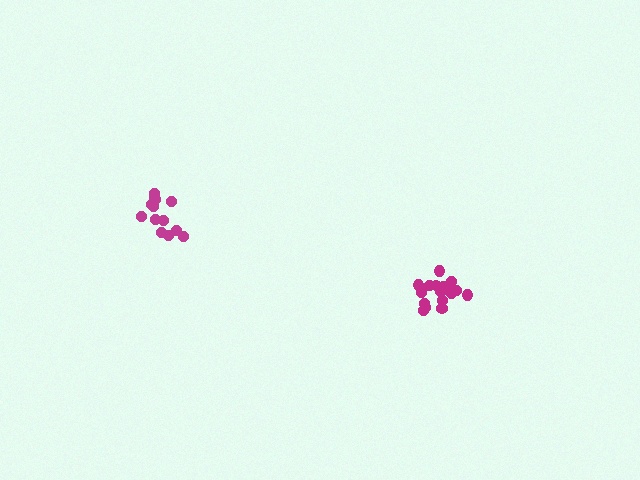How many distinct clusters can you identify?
There are 2 distinct clusters.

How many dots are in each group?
Group 1: 13 dots, Group 2: 17 dots (30 total).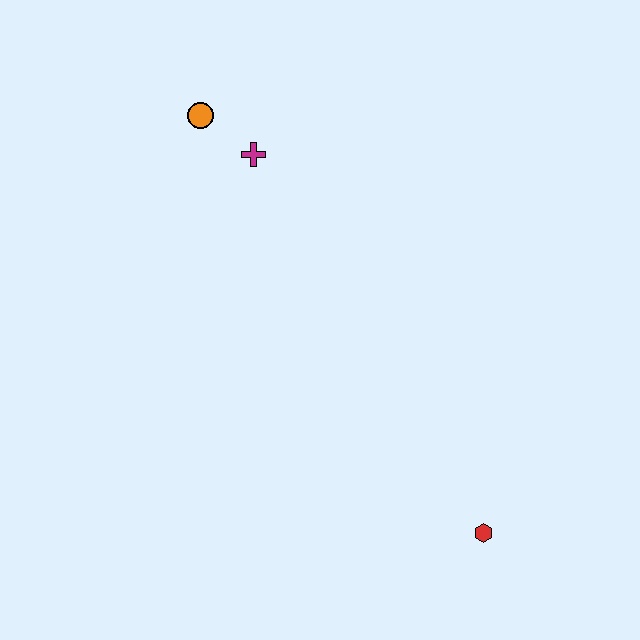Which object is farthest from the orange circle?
The red hexagon is farthest from the orange circle.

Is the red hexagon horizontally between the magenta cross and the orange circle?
No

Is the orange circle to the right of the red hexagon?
No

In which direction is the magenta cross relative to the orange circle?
The magenta cross is to the right of the orange circle.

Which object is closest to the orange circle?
The magenta cross is closest to the orange circle.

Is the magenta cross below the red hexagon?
No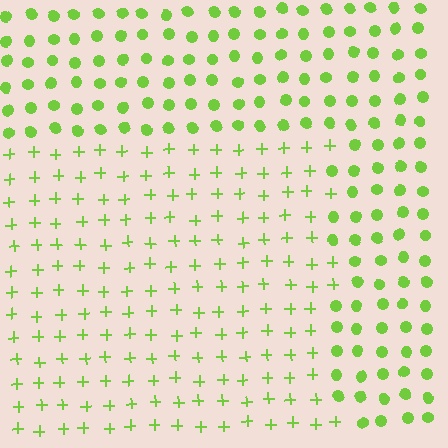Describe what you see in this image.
The image is filled with small lime elements arranged in a uniform grid. A rectangle-shaped region contains plus signs, while the surrounding area contains circles. The boundary is defined purely by the change in element shape.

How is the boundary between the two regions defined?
The boundary is defined by a change in element shape: plus signs inside vs. circles outside. All elements share the same color and spacing.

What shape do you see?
I see a rectangle.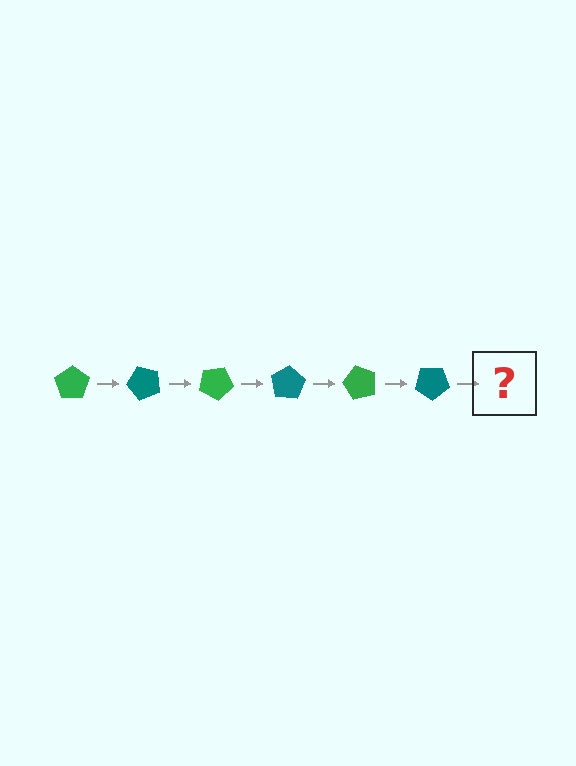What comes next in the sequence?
The next element should be a green pentagon, rotated 300 degrees from the start.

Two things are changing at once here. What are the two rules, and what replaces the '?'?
The two rules are that it rotates 50 degrees each step and the color cycles through green and teal. The '?' should be a green pentagon, rotated 300 degrees from the start.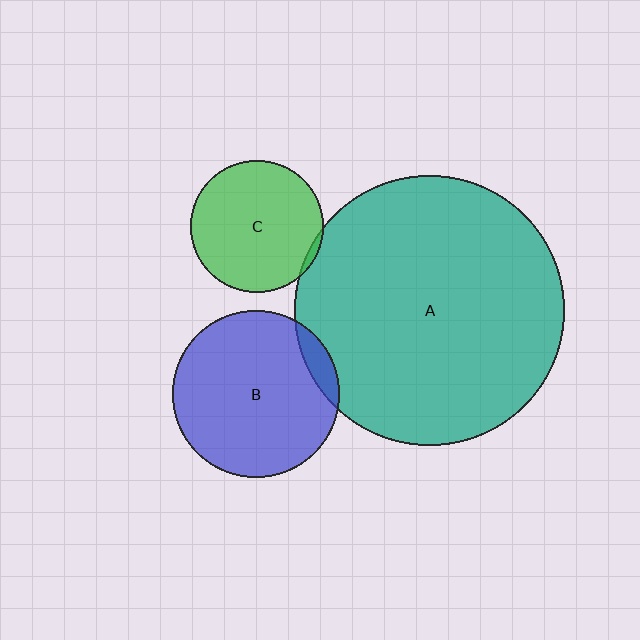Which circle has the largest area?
Circle A (teal).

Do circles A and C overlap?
Yes.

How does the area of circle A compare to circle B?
Approximately 2.6 times.